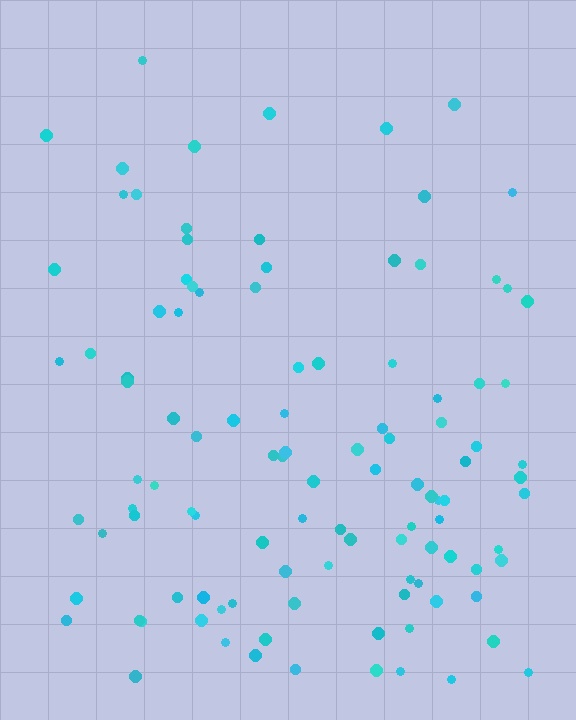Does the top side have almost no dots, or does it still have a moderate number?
Still a moderate number, just noticeably fewer than the bottom.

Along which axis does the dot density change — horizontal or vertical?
Vertical.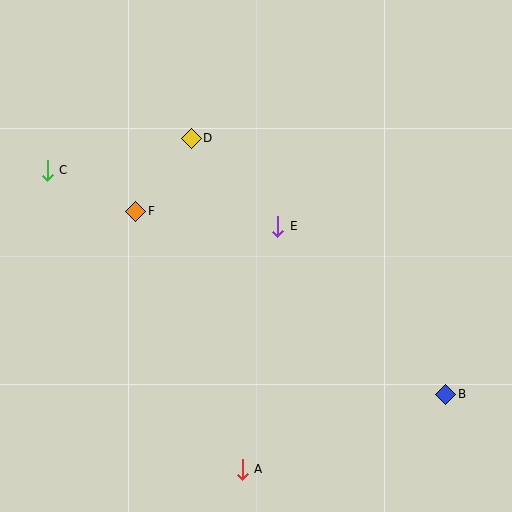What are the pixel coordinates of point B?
Point B is at (446, 394).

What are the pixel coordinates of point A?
Point A is at (242, 469).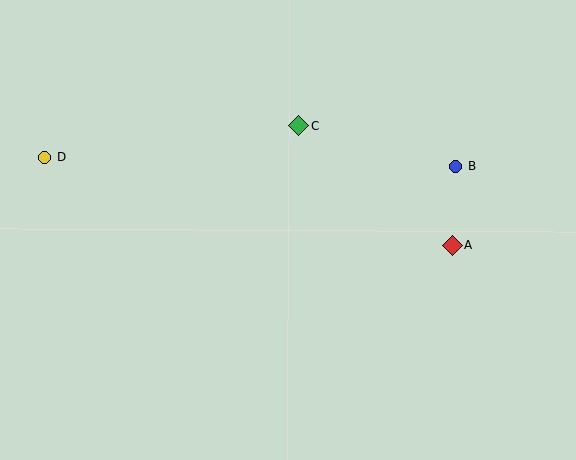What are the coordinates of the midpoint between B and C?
The midpoint between B and C is at (377, 146).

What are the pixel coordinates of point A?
Point A is at (452, 245).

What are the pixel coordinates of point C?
Point C is at (298, 126).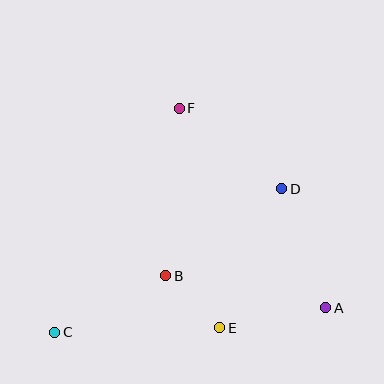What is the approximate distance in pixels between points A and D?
The distance between A and D is approximately 127 pixels.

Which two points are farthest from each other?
Points A and C are farthest from each other.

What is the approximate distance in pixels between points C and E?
The distance between C and E is approximately 165 pixels.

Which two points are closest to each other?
Points B and E are closest to each other.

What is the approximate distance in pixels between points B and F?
The distance between B and F is approximately 168 pixels.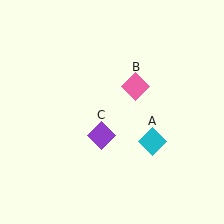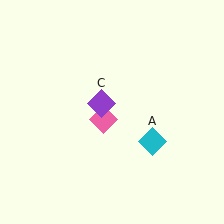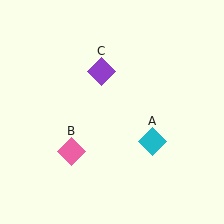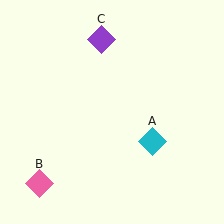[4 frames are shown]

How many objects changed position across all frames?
2 objects changed position: pink diamond (object B), purple diamond (object C).